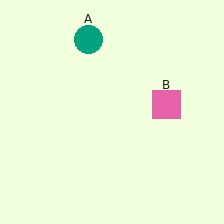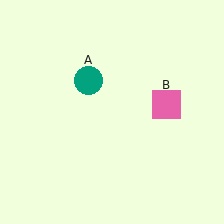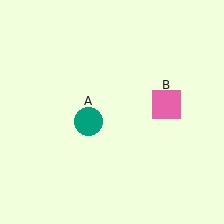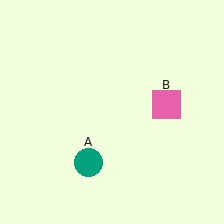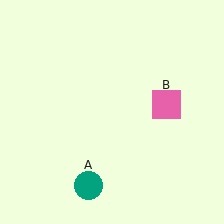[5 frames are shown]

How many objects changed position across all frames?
1 object changed position: teal circle (object A).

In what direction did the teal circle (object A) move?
The teal circle (object A) moved down.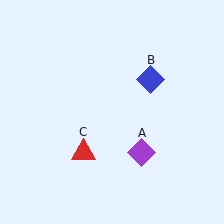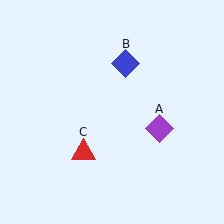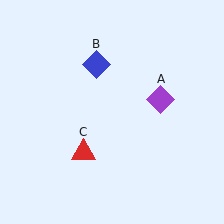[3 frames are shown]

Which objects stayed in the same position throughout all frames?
Red triangle (object C) remained stationary.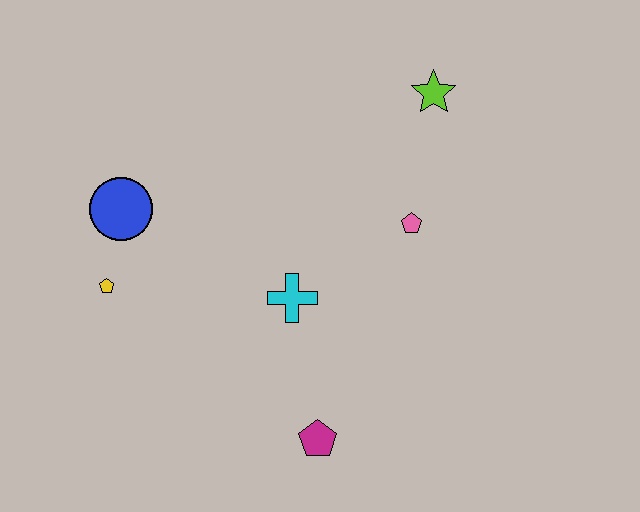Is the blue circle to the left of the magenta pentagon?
Yes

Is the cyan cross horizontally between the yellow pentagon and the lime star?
Yes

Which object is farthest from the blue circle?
The lime star is farthest from the blue circle.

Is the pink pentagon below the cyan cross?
No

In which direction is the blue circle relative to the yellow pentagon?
The blue circle is above the yellow pentagon.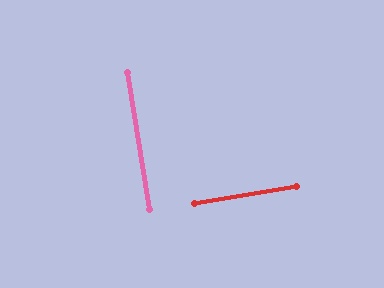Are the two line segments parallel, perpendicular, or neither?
Perpendicular — they meet at approximately 89°.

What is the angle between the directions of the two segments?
Approximately 89 degrees.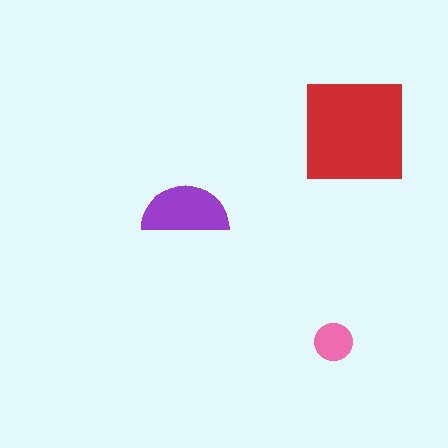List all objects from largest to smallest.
The red square, the purple semicircle, the pink circle.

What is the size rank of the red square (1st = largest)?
1st.